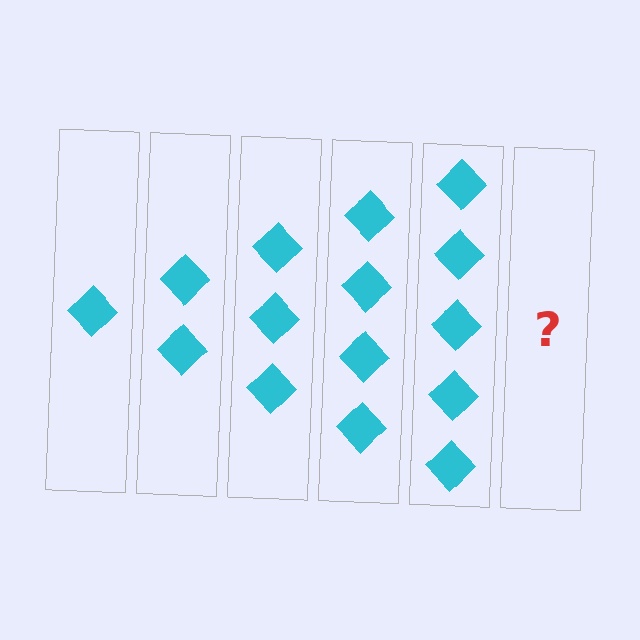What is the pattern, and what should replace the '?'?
The pattern is that each step adds one more diamond. The '?' should be 6 diamonds.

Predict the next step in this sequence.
The next step is 6 diamonds.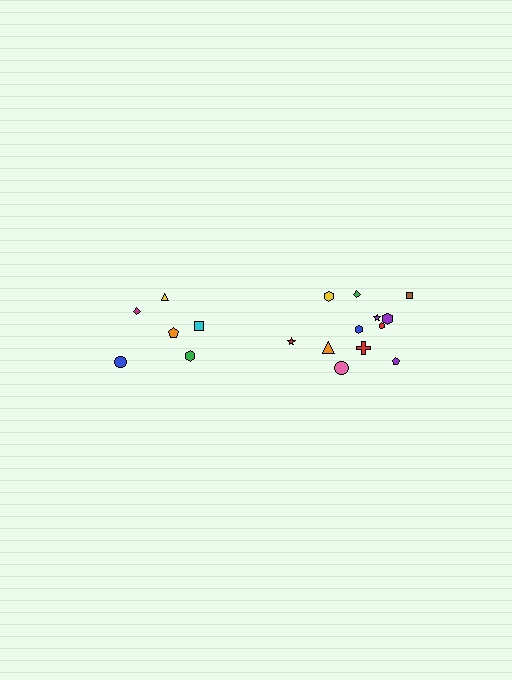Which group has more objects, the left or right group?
The right group.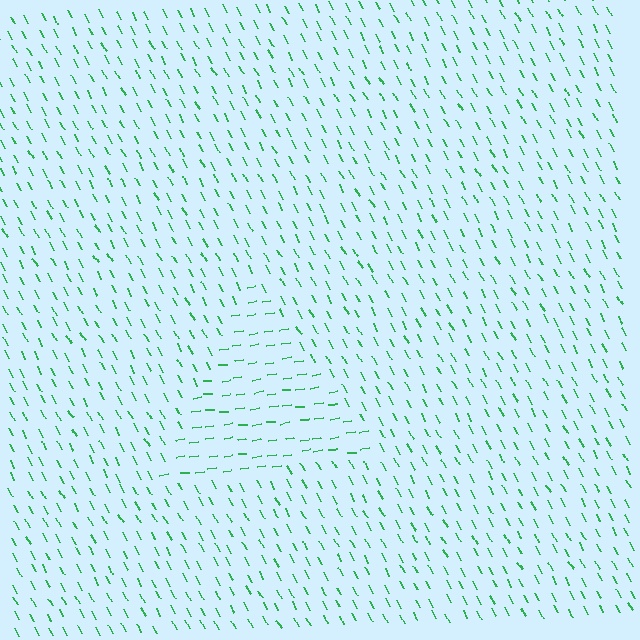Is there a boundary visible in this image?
Yes, there is a texture boundary formed by a change in line orientation.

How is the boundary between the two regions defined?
The boundary is defined purely by a change in line orientation (approximately 69 degrees difference). All lines are the same color and thickness.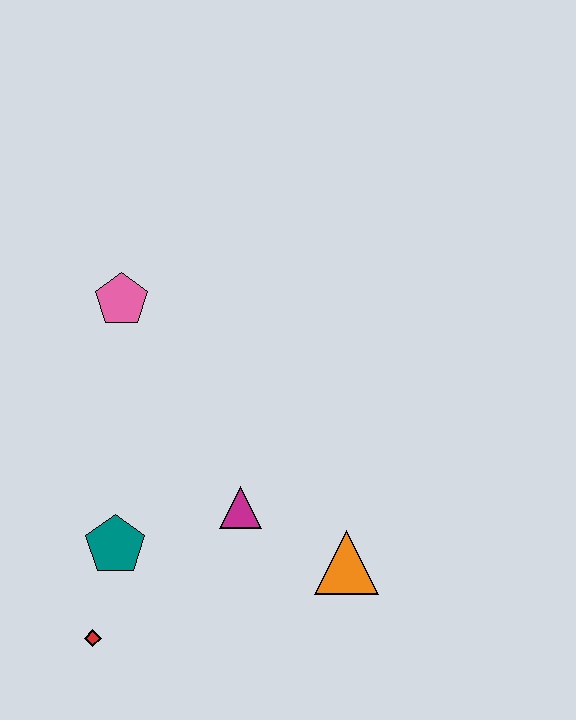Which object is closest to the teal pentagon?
The red diamond is closest to the teal pentagon.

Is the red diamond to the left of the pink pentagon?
Yes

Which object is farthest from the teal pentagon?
The pink pentagon is farthest from the teal pentagon.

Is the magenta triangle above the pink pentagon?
No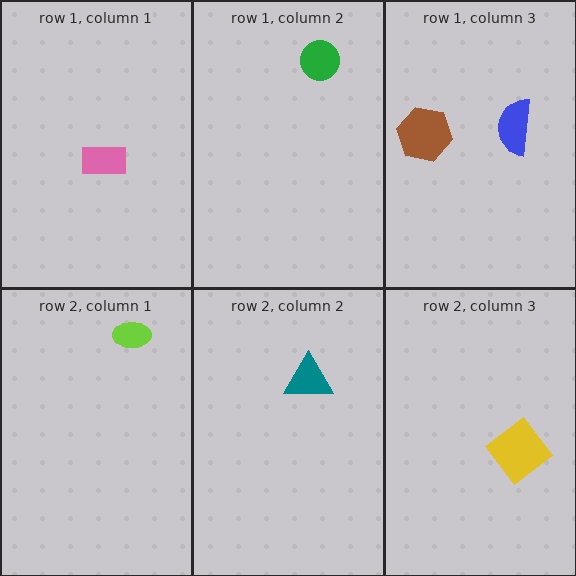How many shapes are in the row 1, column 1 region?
1.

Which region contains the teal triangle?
The row 2, column 2 region.